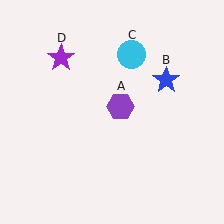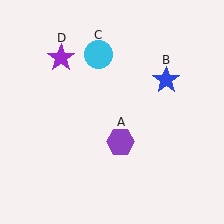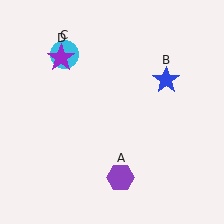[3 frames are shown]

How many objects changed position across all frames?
2 objects changed position: purple hexagon (object A), cyan circle (object C).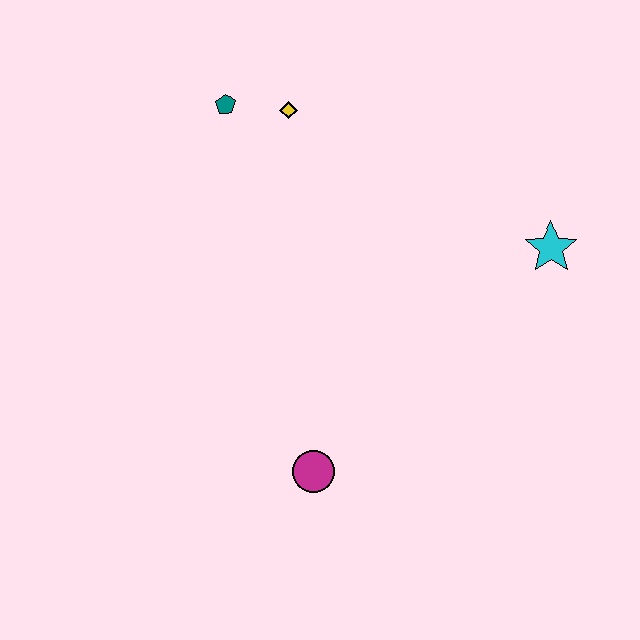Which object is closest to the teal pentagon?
The yellow diamond is closest to the teal pentagon.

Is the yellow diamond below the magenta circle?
No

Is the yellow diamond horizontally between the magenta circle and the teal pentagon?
Yes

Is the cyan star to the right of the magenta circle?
Yes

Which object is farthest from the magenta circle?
The teal pentagon is farthest from the magenta circle.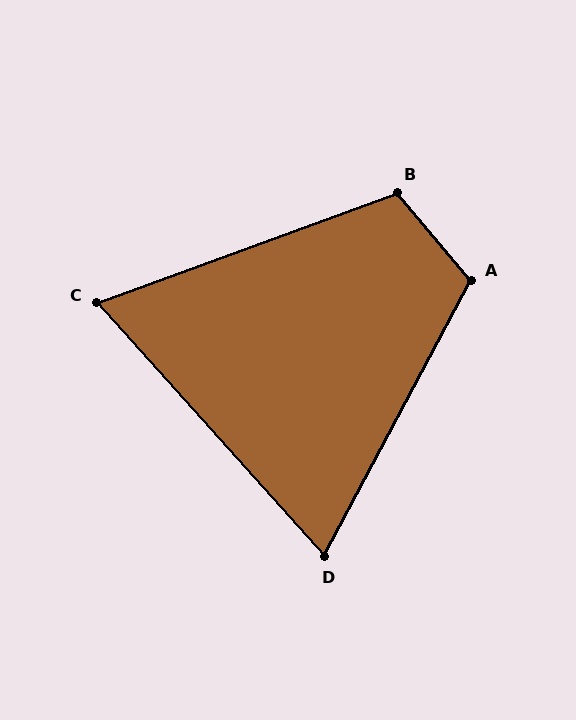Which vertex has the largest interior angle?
A, at approximately 112 degrees.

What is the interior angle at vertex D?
Approximately 70 degrees (acute).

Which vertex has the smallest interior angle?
C, at approximately 68 degrees.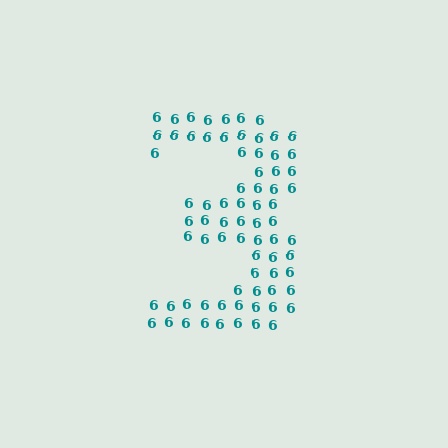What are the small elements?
The small elements are digit 6's.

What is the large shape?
The large shape is the digit 3.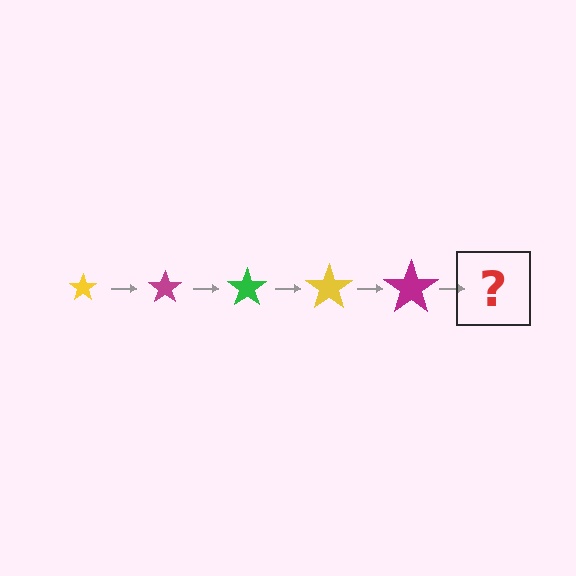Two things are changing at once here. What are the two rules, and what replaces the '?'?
The two rules are that the star grows larger each step and the color cycles through yellow, magenta, and green. The '?' should be a green star, larger than the previous one.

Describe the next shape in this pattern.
It should be a green star, larger than the previous one.